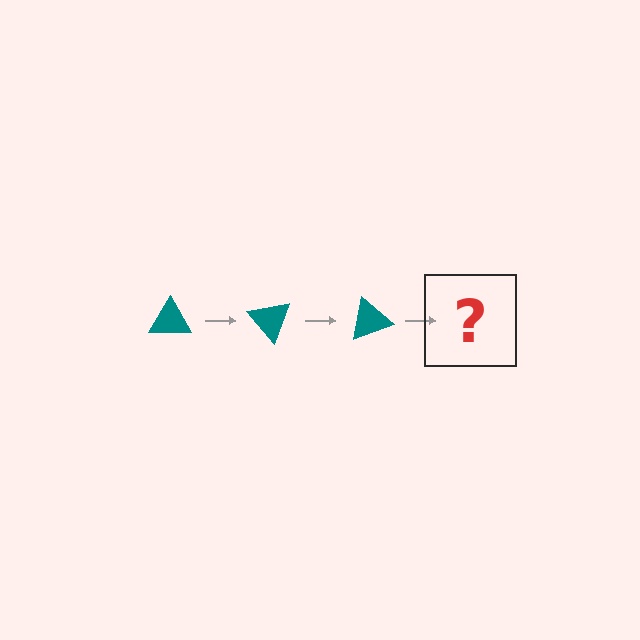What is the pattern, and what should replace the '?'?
The pattern is that the triangle rotates 50 degrees each step. The '?' should be a teal triangle rotated 150 degrees.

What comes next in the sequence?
The next element should be a teal triangle rotated 150 degrees.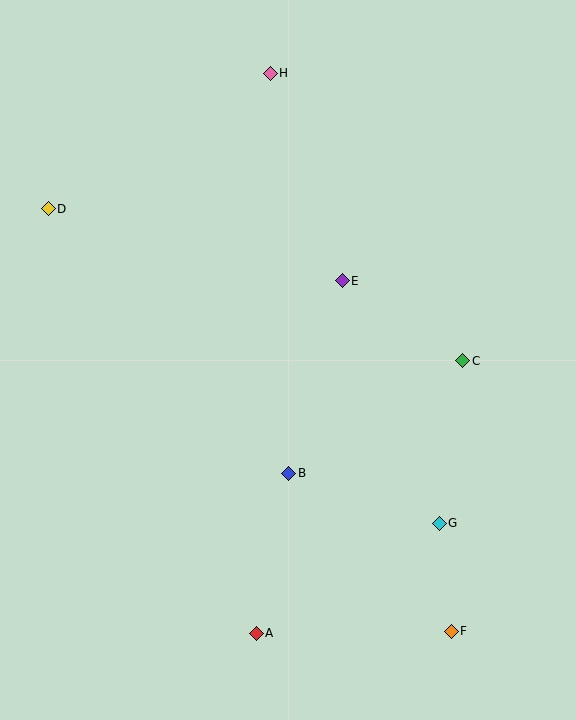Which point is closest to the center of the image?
Point E at (342, 281) is closest to the center.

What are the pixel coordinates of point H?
Point H is at (270, 73).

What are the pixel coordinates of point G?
Point G is at (439, 523).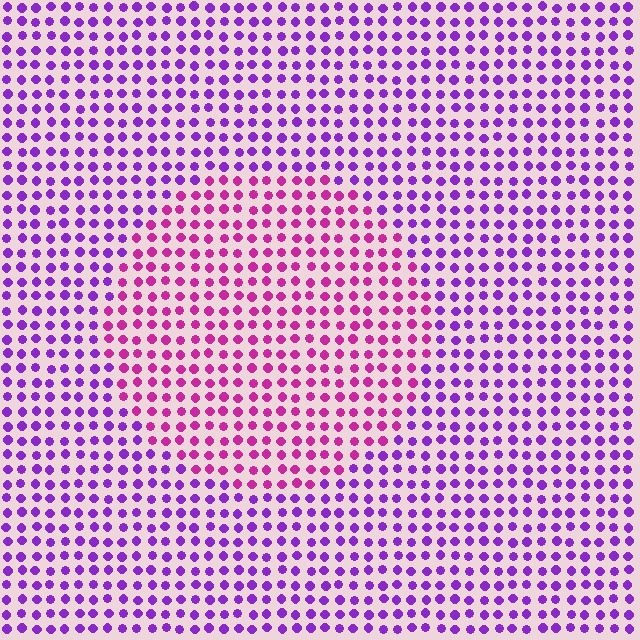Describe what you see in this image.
The image is filled with small purple elements in a uniform arrangement. A circle-shaped region is visible where the elements are tinted to a slightly different hue, forming a subtle color boundary.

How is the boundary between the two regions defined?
The boundary is defined purely by a slight shift in hue (about 39 degrees). Spacing, size, and orientation are identical on both sides.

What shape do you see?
I see a circle.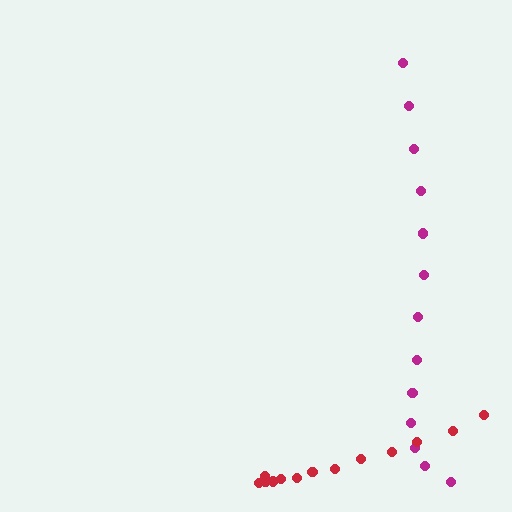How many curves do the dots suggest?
There are 2 distinct paths.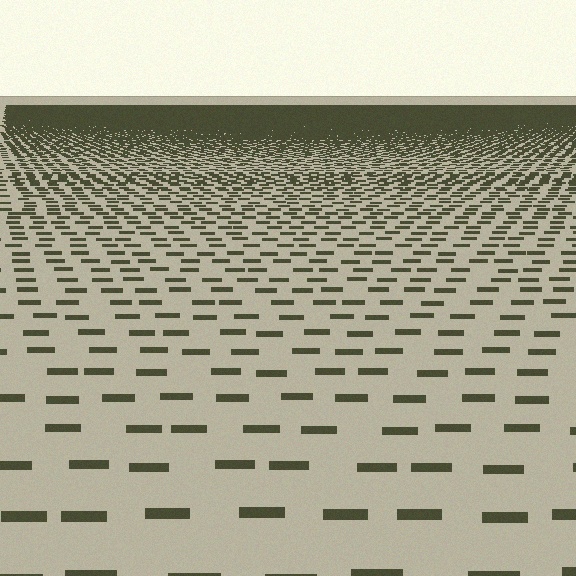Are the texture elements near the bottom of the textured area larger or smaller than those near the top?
Larger. Near the bottom, elements are closer to the viewer and appear at a bigger on-screen size.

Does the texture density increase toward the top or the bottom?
Density increases toward the top.